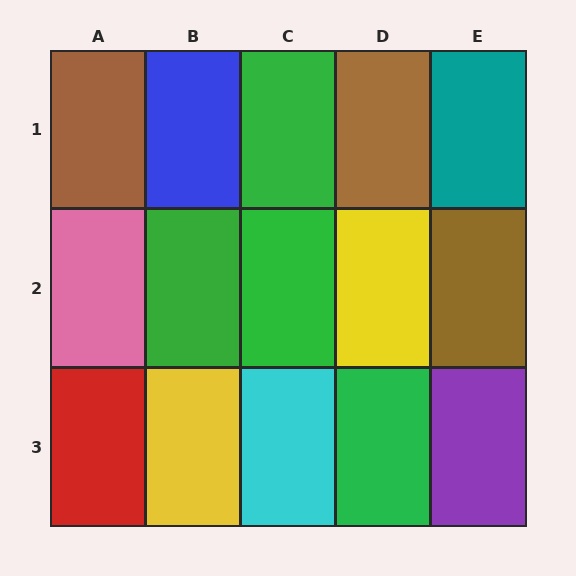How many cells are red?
1 cell is red.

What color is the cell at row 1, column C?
Green.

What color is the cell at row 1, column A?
Brown.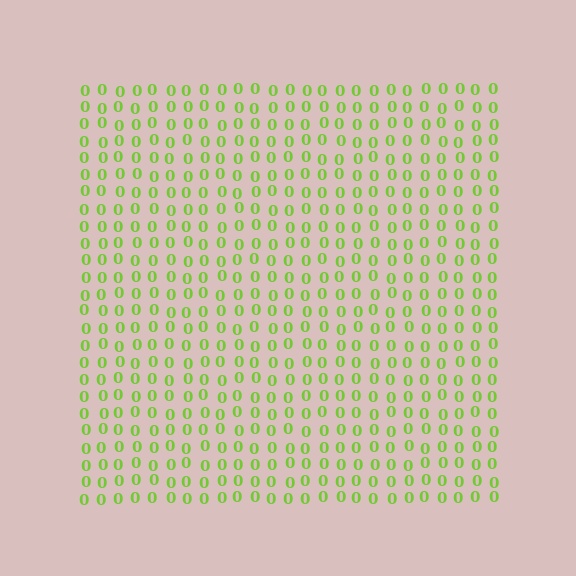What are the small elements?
The small elements are digit 0's.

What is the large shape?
The large shape is a square.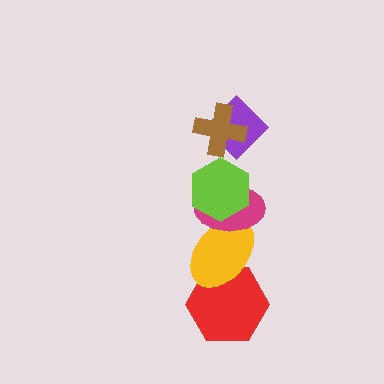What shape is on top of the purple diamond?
The brown cross is on top of the purple diamond.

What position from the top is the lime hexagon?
The lime hexagon is 3rd from the top.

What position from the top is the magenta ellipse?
The magenta ellipse is 4th from the top.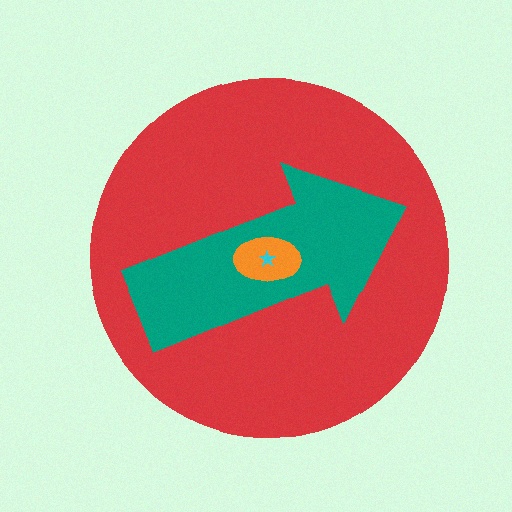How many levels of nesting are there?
4.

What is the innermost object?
The cyan star.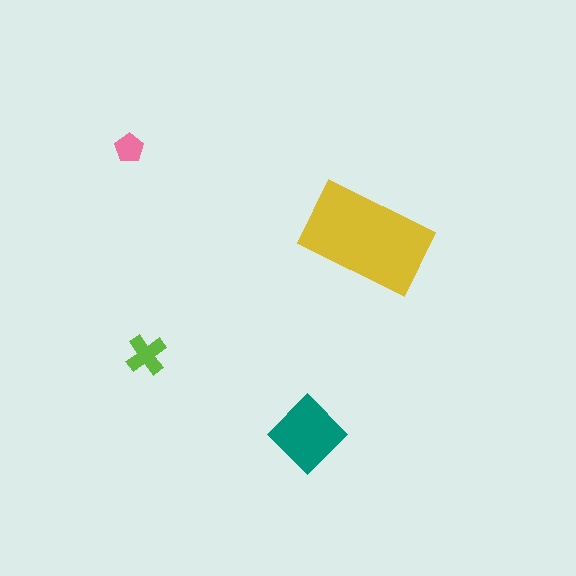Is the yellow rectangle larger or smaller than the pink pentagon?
Larger.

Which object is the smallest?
The pink pentagon.